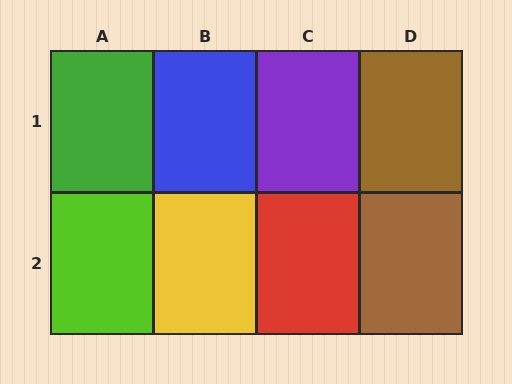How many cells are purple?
1 cell is purple.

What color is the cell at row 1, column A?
Green.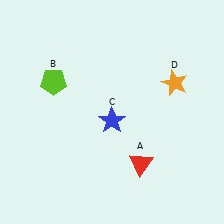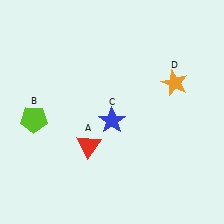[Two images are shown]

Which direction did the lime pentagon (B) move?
The lime pentagon (B) moved down.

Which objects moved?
The objects that moved are: the red triangle (A), the lime pentagon (B).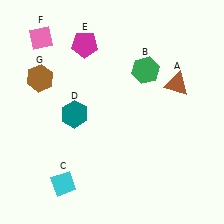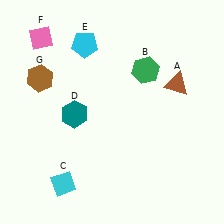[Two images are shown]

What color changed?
The pentagon (E) changed from magenta in Image 1 to cyan in Image 2.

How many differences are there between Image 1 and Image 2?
There is 1 difference between the two images.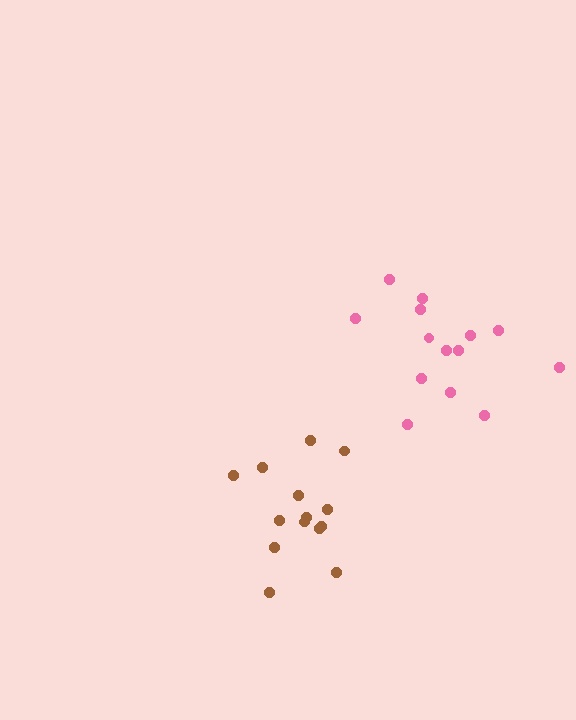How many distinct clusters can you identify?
There are 2 distinct clusters.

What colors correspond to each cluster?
The clusters are colored: pink, brown.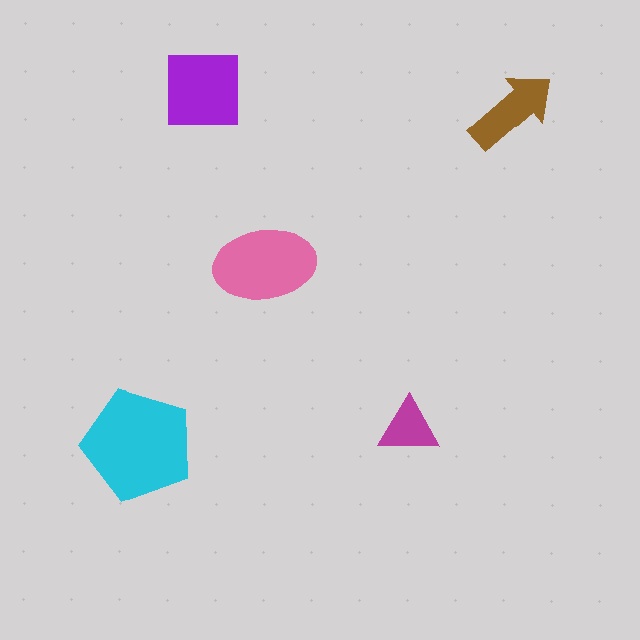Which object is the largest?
The cyan pentagon.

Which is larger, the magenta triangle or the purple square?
The purple square.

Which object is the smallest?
The magenta triangle.